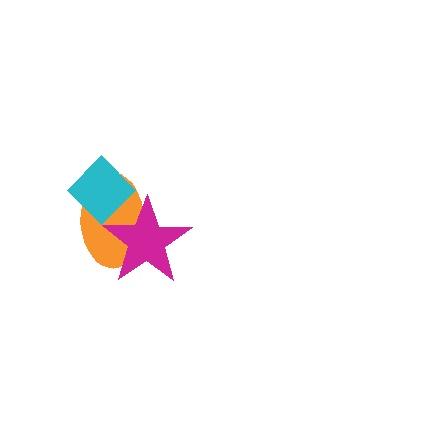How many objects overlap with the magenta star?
2 objects overlap with the magenta star.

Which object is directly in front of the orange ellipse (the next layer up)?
The cyan diamond is directly in front of the orange ellipse.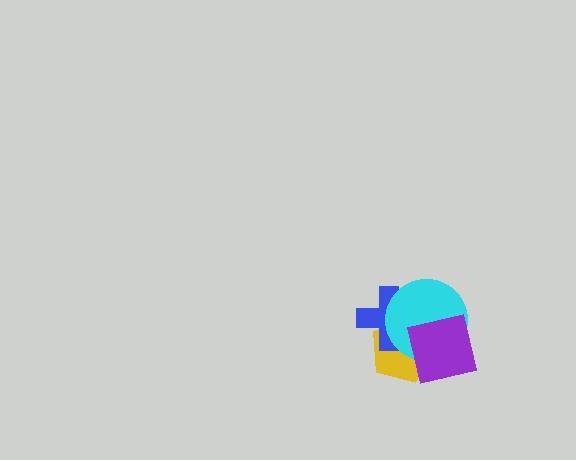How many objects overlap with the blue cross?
3 objects overlap with the blue cross.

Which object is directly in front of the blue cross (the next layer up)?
The cyan circle is directly in front of the blue cross.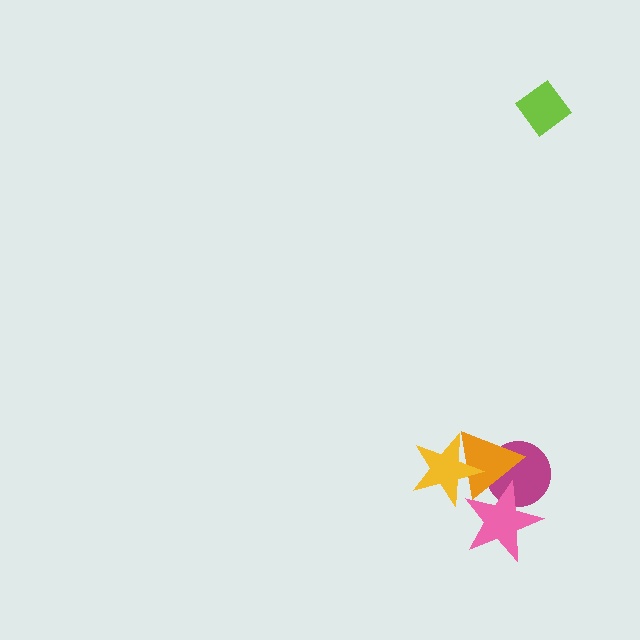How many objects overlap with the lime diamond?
0 objects overlap with the lime diamond.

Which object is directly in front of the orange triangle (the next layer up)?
The pink star is directly in front of the orange triangle.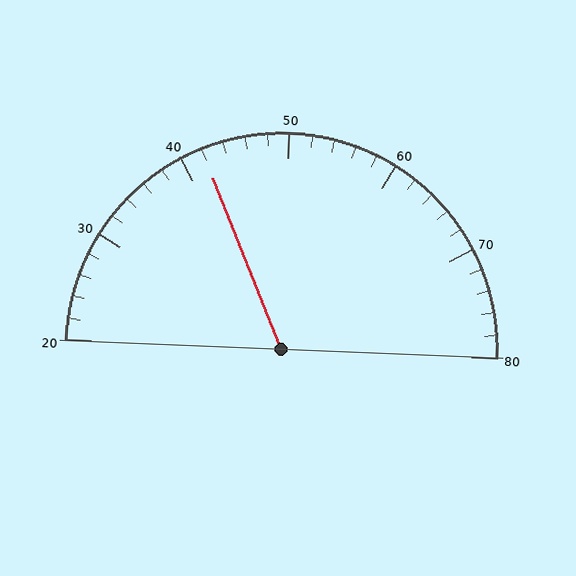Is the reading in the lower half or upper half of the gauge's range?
The reading is in the lower half of the range (20 to 80).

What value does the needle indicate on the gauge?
The needle indicates approximately 42.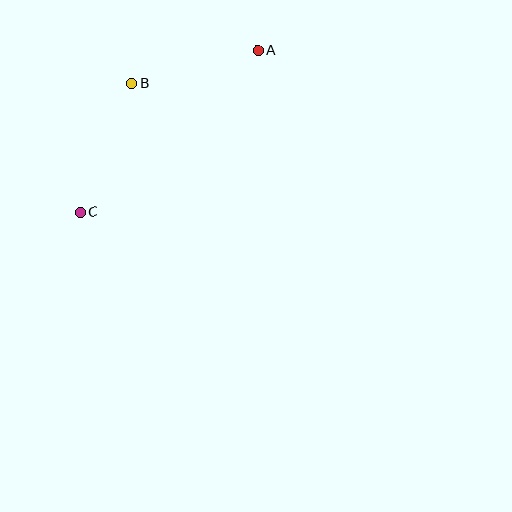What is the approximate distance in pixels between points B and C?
The distance between B and C is approximately 139 pixels.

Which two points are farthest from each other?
Points A and C are farthest from each other.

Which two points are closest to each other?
Points A and B are closest to each other.